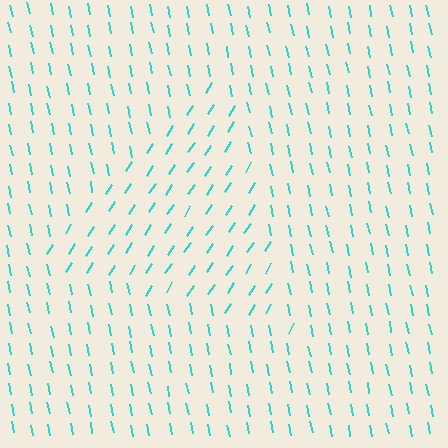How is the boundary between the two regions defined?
The boundary is defined purely by a change in line orientation (approximately 45 degrees difference). All lines are the same color and thickness.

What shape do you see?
I see a triangle.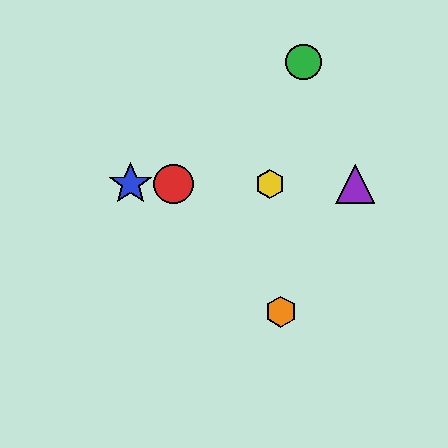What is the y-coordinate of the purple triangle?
The purple triangle is at y≈184.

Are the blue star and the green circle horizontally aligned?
No, the blue star is at y≈184 and the green circle is at y≈62.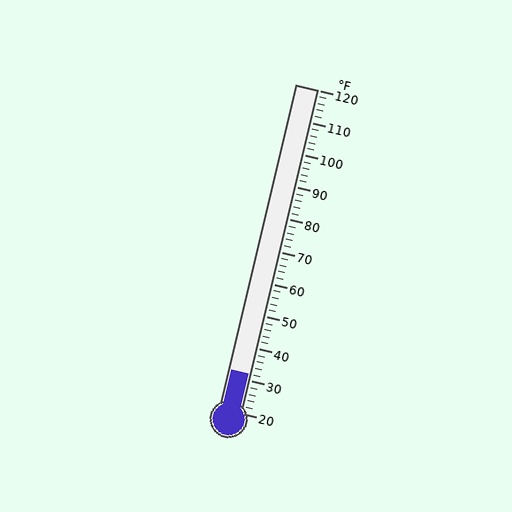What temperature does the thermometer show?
The thermometer shows approximately 32°F.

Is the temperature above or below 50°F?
The temperature is below 50°F.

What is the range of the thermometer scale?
The thermometer scale ranges from 20°F to 120°F.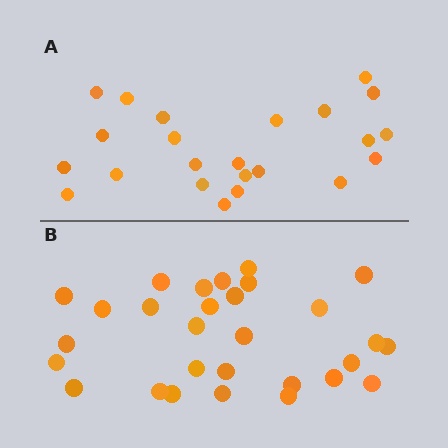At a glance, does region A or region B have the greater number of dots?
Region B (the bottom region) has more dots.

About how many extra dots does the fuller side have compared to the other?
Region B has about 6 more dots than region A.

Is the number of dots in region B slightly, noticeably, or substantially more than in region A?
Region B has noticeably more, but not dramatically so. The ratio is roughly 1.3 to 1.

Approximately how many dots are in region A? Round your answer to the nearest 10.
About 20 dots. (The exact count is 23, which rounds to 20.)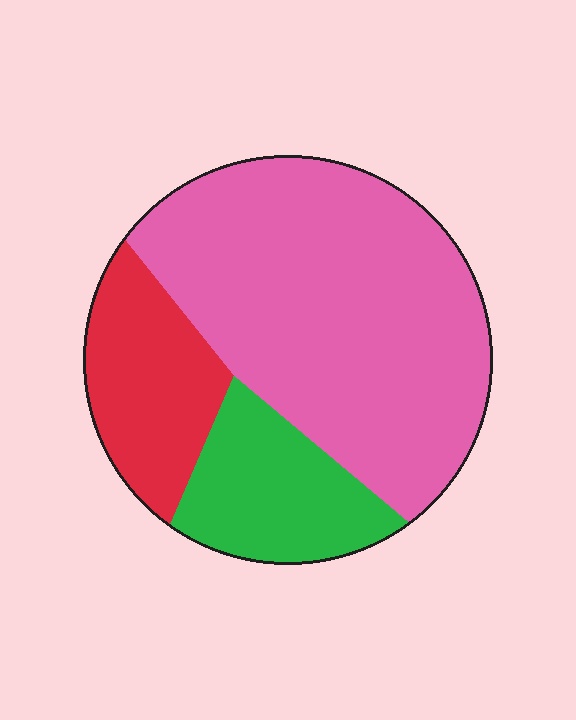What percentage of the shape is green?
Green covers 19% of the shape.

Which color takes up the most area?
Pink, at roughly 60%.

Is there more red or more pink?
Pink.